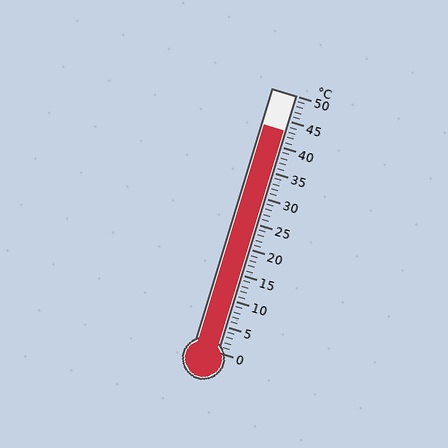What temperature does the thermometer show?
The thermometer shows approximately 43°C.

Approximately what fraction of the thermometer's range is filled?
The thermometer is filled to approximately 85% of its range.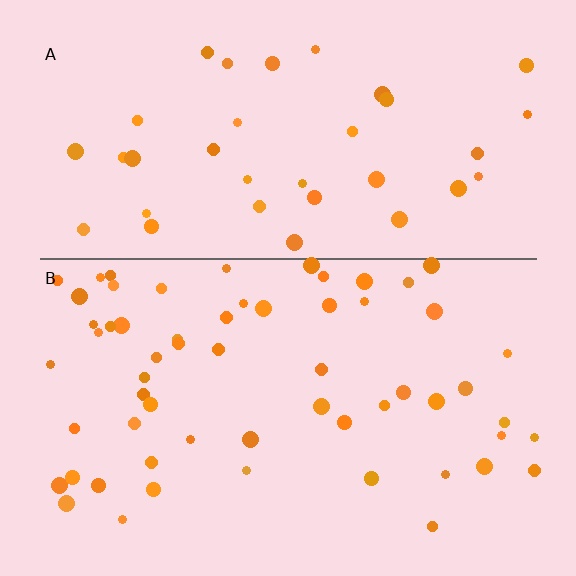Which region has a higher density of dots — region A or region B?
B (the bottom).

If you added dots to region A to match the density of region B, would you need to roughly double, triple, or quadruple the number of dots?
Approximately double.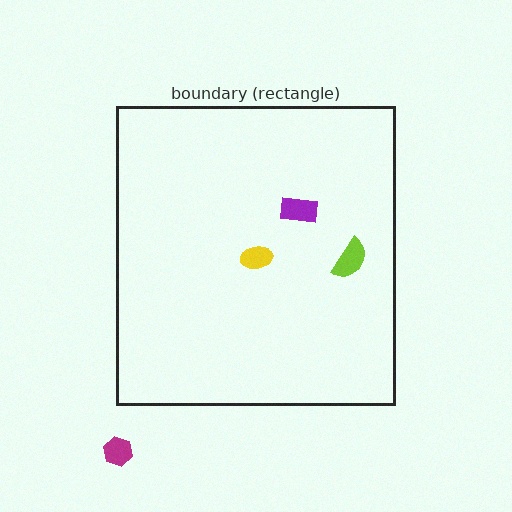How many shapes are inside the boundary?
3 inside, 1 outside.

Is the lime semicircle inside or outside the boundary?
Inside.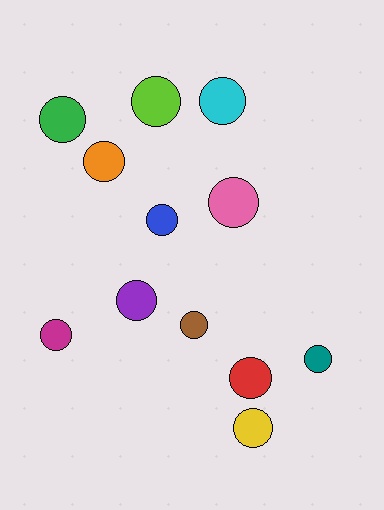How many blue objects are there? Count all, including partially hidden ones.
There is 1 blue object.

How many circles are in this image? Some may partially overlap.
There are 12 circles.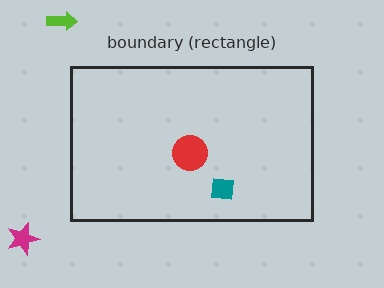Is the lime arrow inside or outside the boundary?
Outside.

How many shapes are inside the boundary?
2 inside, 2 outside.